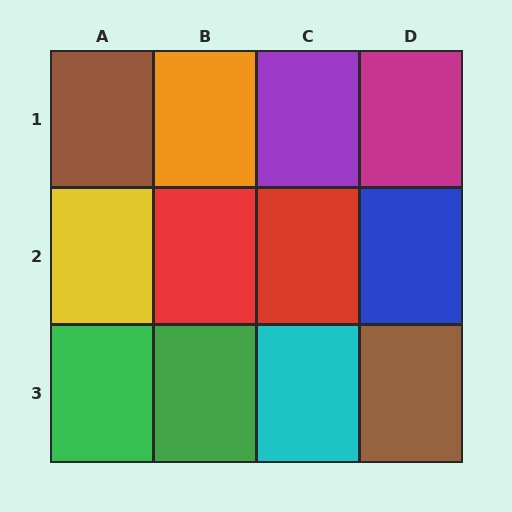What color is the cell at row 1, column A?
Brown.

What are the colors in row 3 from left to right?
Green, green, cyan, brown.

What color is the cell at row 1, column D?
Magenta.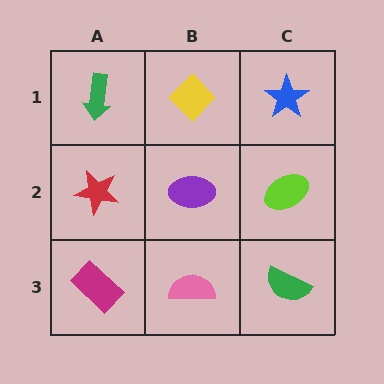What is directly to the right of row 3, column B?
A green semicircle.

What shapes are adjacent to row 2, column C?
A blue star (row 1, column C), a green semicircle (row 3, column C), a purple ellipse (row 2, column B).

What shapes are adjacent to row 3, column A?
A red star (row 2, column A), a pink semicircle (row 3, column B).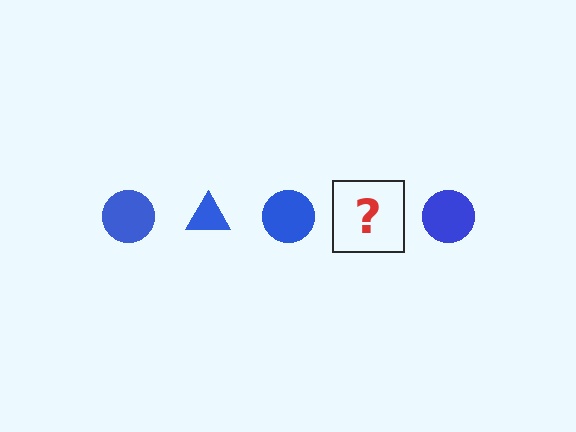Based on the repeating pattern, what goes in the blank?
The blank should be a blue triangle.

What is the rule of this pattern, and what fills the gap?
The rule is that the pattern cycles through circle, triangle shapes in blue. The gap should be filled with a blue triangle.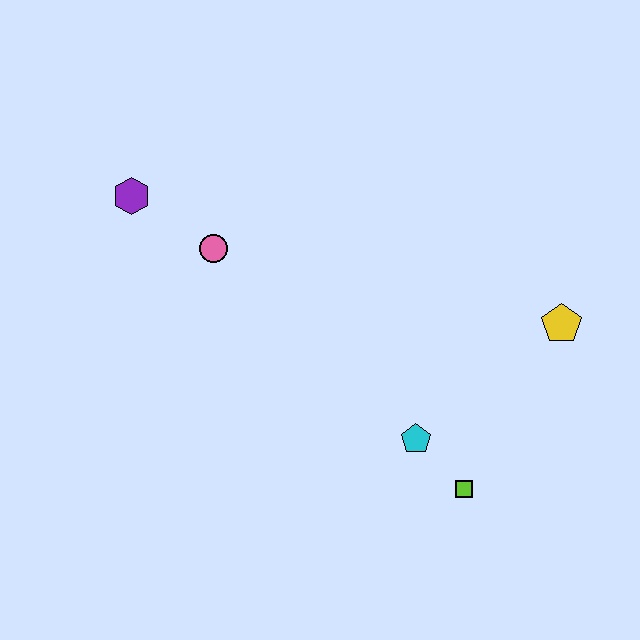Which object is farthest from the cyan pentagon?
The purple hexagon is farthest from the cyan pentagon.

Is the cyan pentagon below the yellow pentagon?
Yes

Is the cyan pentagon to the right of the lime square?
No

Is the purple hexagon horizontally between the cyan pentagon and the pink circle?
No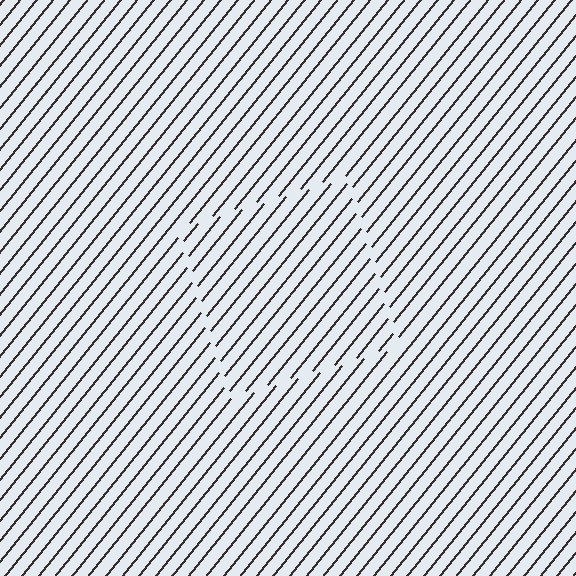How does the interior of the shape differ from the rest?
The interior of the shape contains the same grating, shifted by half a period — the contour is defined by the phase discontinuity where line-ends from the inner and outer gratings abut.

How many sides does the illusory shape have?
4 sides — the line-ends trace a square.